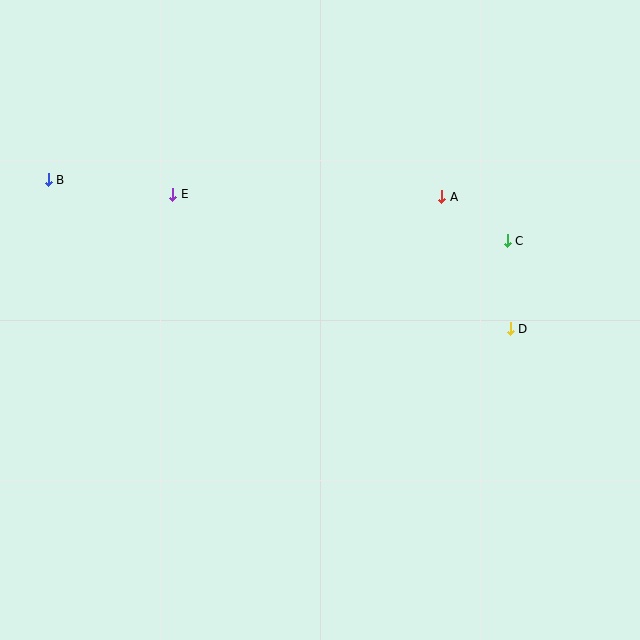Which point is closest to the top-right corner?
Point C is closest to the top-right corner.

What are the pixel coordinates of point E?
Point E is at (173, 194).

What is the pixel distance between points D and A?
The distance between D and A is 149 pixels.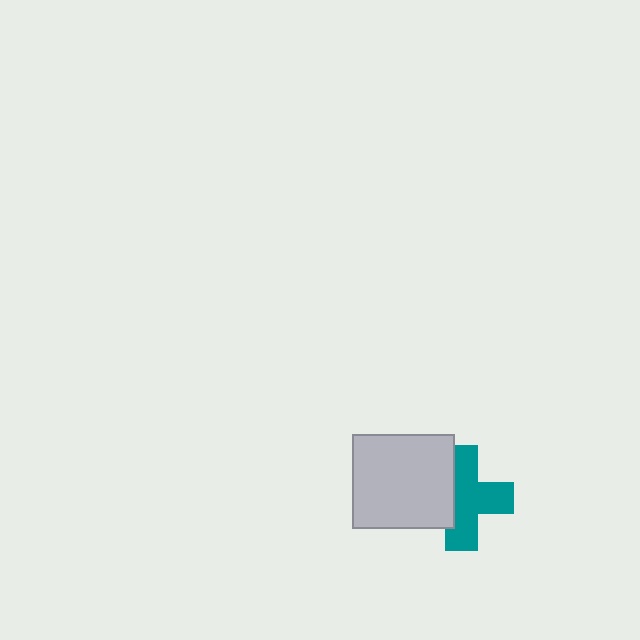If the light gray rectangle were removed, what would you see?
You would see the complete teal cross.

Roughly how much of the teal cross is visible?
About half of it is visible (roughly 64%).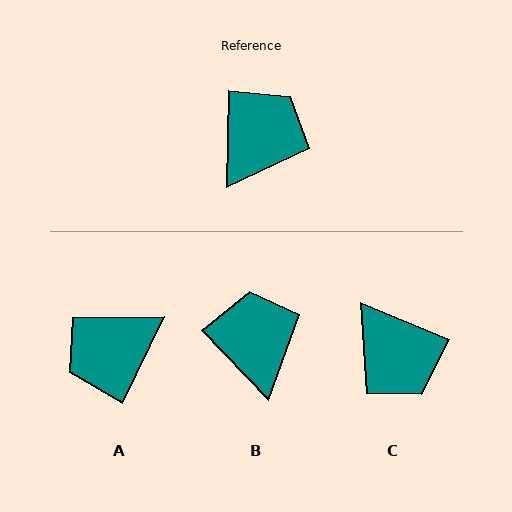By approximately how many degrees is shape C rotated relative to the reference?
Approximately 111 degrees clockwise.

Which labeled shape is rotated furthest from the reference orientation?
A, about 156 degrees away.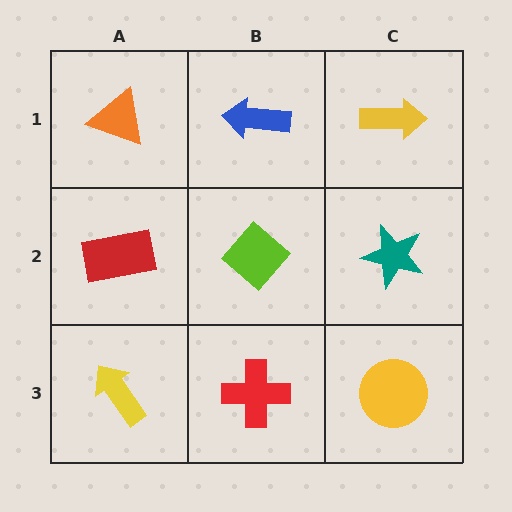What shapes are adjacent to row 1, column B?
A lime diamond (row 2, column B), an orange triangle (row 1, column A), a yellow arrow (row 1, column C).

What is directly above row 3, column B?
A lime diamond.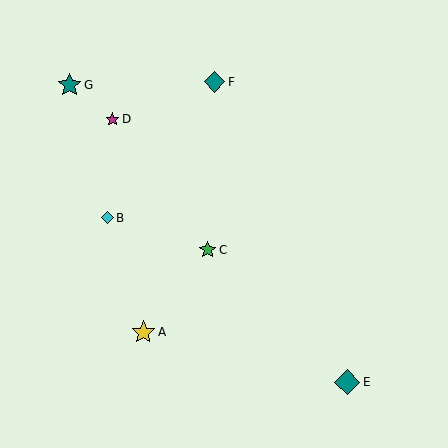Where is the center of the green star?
The center of the green star is at (208, 250).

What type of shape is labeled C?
Shape C is a green star.